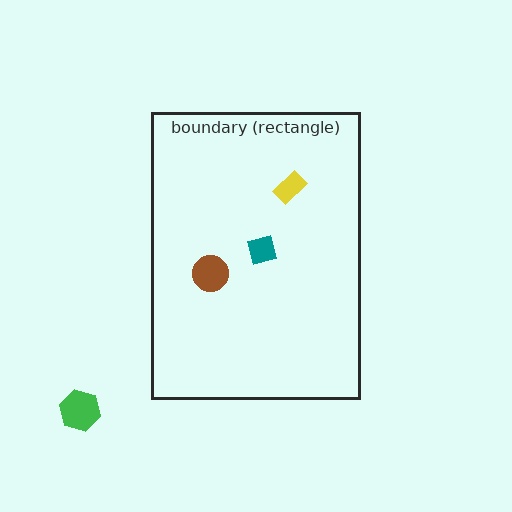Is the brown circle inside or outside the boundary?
Inside.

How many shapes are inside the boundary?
3 inside, 1 outside.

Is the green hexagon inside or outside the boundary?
Outside.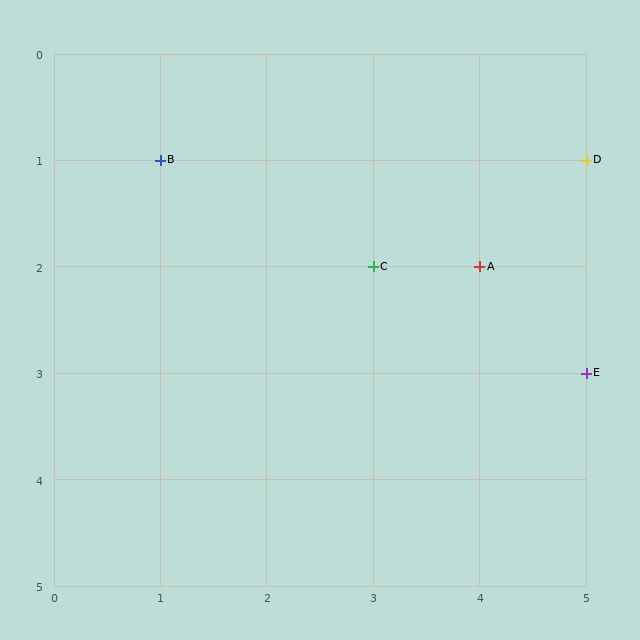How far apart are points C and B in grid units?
Points C and B are 2 columns and 1 row apart (about 2.2 grid units diagonally).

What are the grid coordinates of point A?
Point A is at grid coordinates (4, 2).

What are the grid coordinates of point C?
Point C is at grid coordinates (3, 2).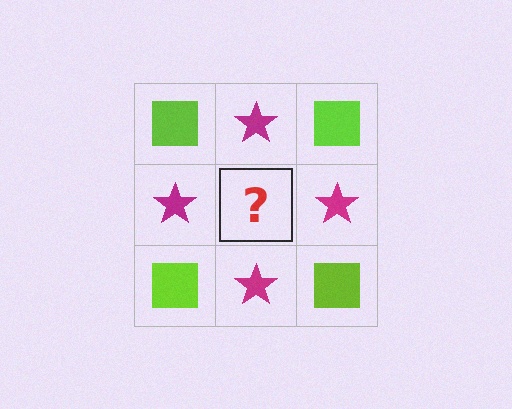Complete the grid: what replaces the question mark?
The question mark should be replaced with a lime square.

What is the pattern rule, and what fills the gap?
The rule is that it alternates lime square and magenta star in a checkerboard pattern. The gap should be filled with a lime square.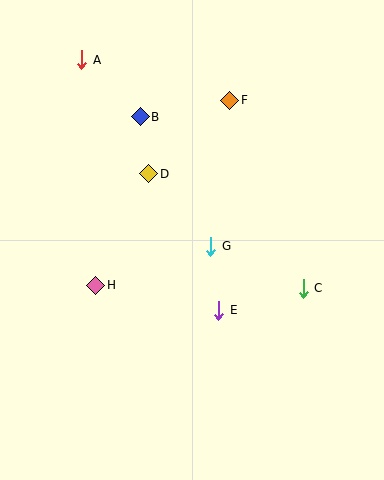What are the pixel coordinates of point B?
Point B is at (140, 117).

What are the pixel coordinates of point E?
Point E is at (219, 310).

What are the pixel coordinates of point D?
Point D is at (149, 174).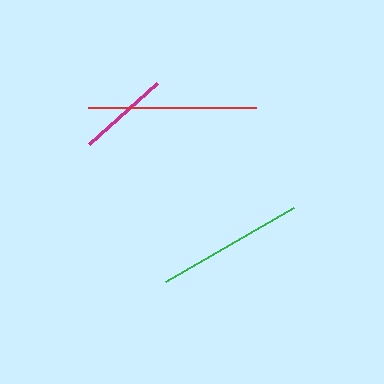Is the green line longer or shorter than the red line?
The red line is longer than the green line.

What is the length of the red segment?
The red segment is approximately 169 pixels long.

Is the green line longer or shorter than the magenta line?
The green line is longer than the magenta line.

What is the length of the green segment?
The green segment is approximately 148 pixels long.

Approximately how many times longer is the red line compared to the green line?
The red line is approximately 1.1 times the length of the green line.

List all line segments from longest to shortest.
From longest to shortest: red, green, magenta.